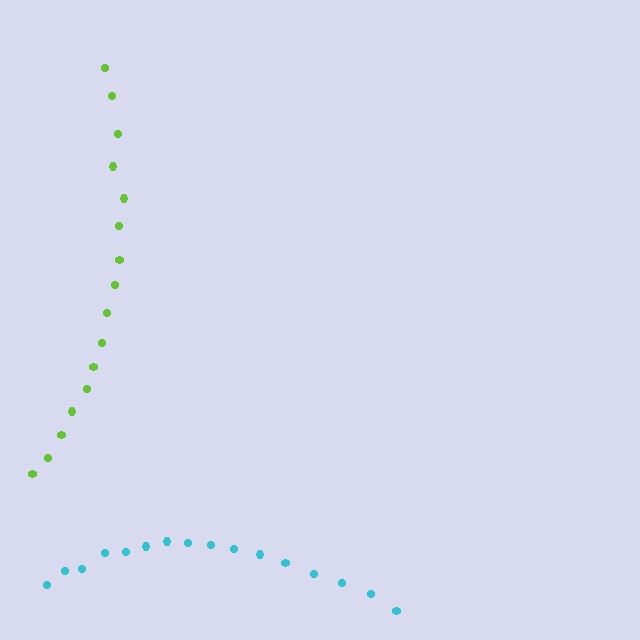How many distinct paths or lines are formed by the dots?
There are 2 distinct paths.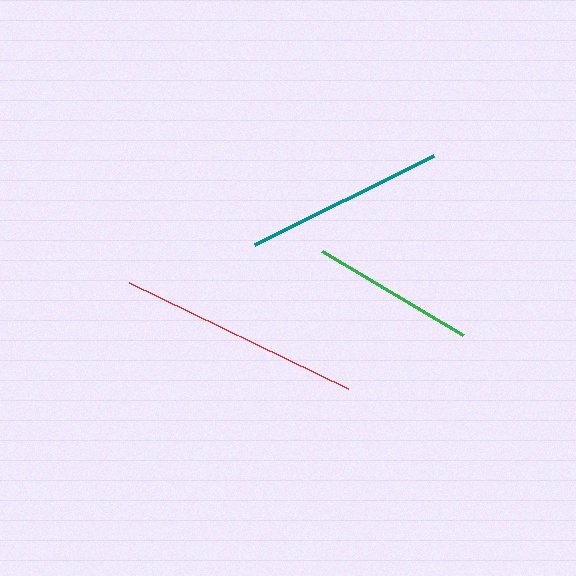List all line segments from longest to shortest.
From longest to shortest: red, teal, green.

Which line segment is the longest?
The red line is the longest at approximately 244 pixels.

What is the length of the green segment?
The green segment is approximately 164 pixels long.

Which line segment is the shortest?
The green line is the shortest at approximately 164 pixels.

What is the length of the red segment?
The red segment is approximately 244 pixels long.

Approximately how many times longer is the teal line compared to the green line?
The teal line is approximately 1.2 times the length of the green line.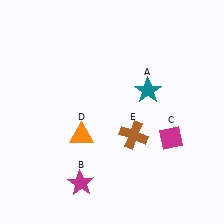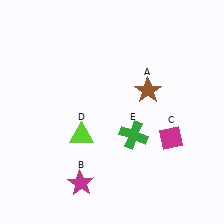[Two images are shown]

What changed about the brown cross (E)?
In Image 1, E is brown. In Image 2, it changed to green.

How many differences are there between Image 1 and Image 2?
There are 3 differences between the two images.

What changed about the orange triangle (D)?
In Image 1, D is orange. In Image 2, it changed to lime.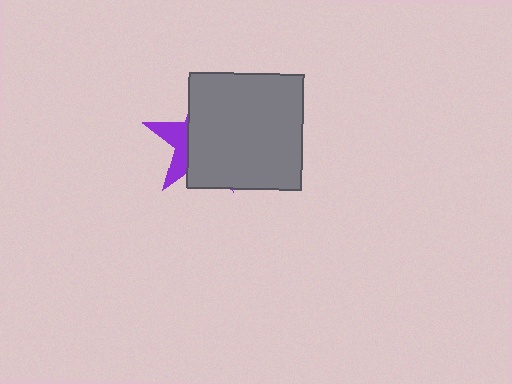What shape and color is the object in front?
The object in front is a gray square.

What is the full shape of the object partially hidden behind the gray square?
The partially hidden object is a purple star.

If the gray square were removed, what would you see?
You would see the complete purple star.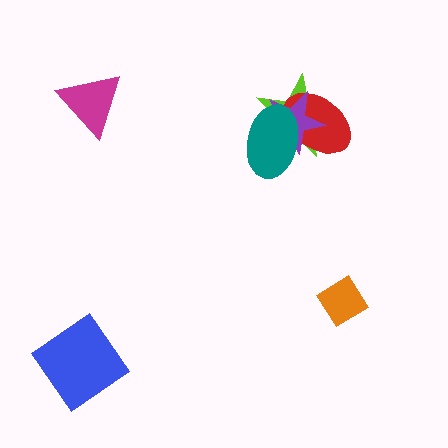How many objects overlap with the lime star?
3 objects overlap with the lime star.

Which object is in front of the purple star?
The teal ellipse is in front of the purple star.